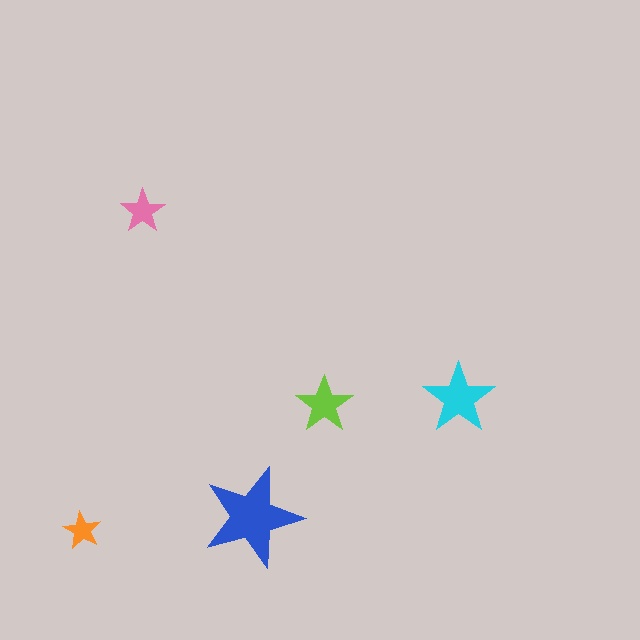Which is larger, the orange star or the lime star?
The lime one.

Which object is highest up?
The pink star is topmost.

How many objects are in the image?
There are 5 objects in the image.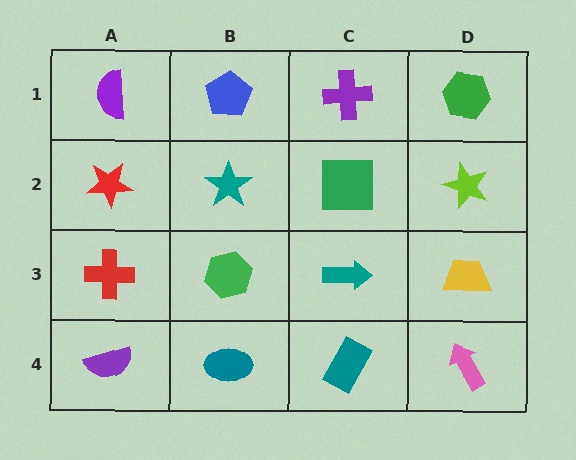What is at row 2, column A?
A red star.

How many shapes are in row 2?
4 shapes.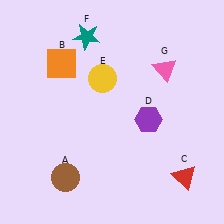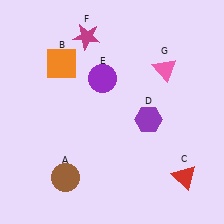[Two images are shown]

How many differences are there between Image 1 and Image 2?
There are 2 differences between the two images.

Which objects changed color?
E changed from yellow to purple. F changed from teal to magenta.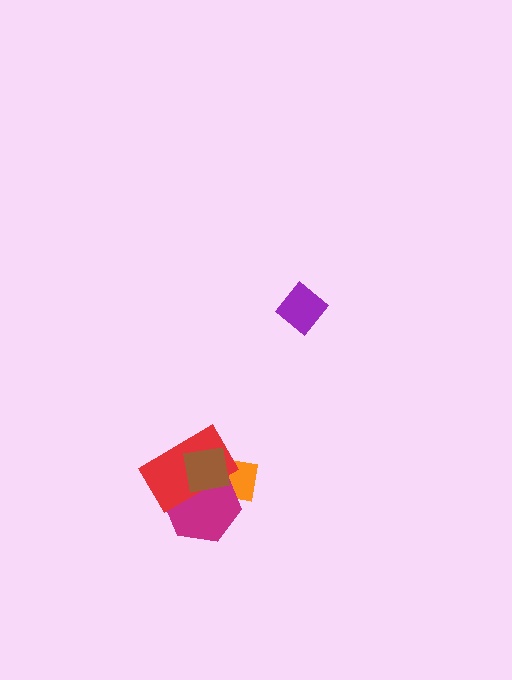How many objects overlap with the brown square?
3 objects overlap with the brown square.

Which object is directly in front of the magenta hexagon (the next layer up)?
The red rectangle is directly in front of the magenta hexagon.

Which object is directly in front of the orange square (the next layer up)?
The magenta hexagon is directly in front of the orange square.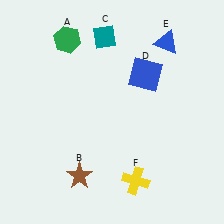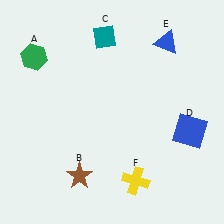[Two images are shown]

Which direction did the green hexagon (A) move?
The green hexagon (A) moved left.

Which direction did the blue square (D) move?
The blue square (D) moved down.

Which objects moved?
The objects that moved are: the green hexagon (A), the blue square (D).